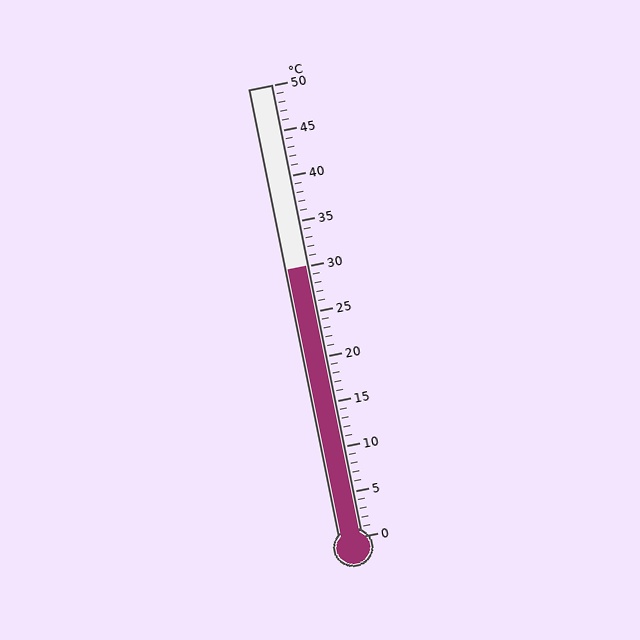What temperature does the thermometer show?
The thermometer shows approximately 30°C.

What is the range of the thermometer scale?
The thermometer scale ranges from 0°C to 50°C.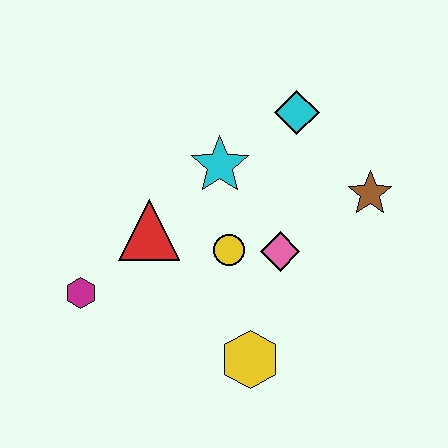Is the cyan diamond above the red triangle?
Yes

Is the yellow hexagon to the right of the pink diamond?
No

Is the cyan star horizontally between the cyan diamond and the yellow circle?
No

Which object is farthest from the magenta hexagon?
The brown star is farthest from the magenta hexagon.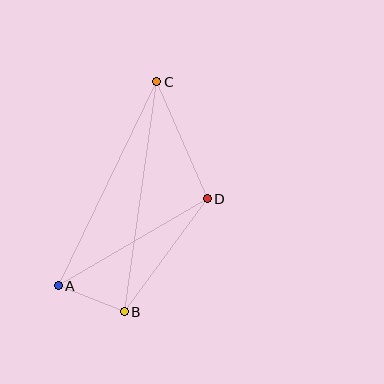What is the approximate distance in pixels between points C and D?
The distance between C and D is approximately 128 pixels.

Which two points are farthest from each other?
Points B and C are farthest from each other.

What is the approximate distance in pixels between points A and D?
The distance between A and D is approximately 172 pixels.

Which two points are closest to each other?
Points A and B are closest to each other.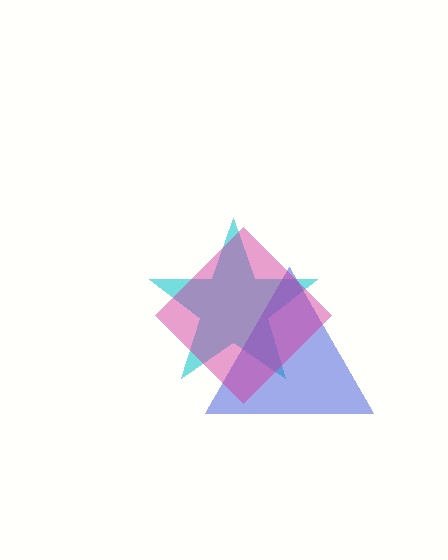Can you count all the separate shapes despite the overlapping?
Yes, there are 3 separate shapes.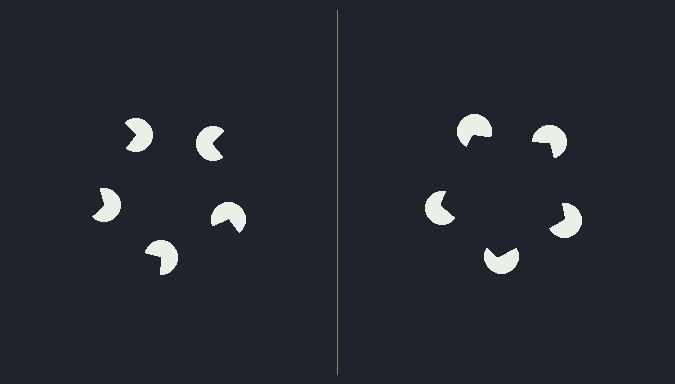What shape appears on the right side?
An illusory pentagon.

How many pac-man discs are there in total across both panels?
10 — 5 on each side.